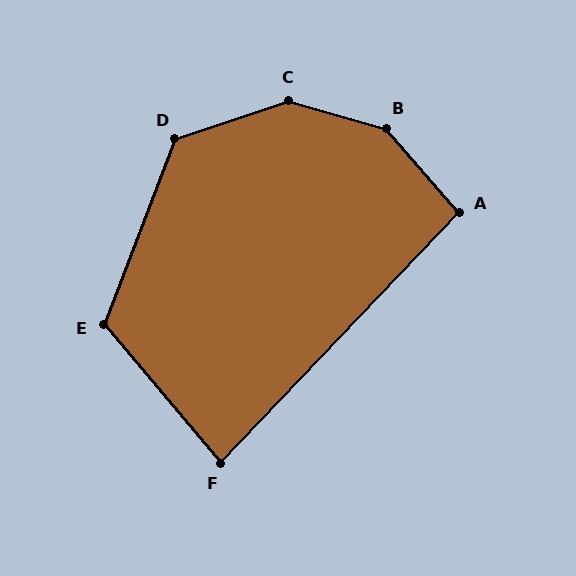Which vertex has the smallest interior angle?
F, at approximately 84 degrees.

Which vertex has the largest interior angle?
B, at approximately 147 degrees.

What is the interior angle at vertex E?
Approximately 119 degrees (obtuse).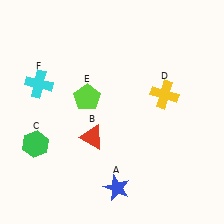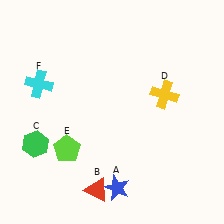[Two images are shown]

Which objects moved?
The objects that moved are: the red triangle (B), the lime pentagon (E).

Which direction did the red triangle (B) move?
The red triangle (B) moved down.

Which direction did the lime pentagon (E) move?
The lime pentagon (E) moved down.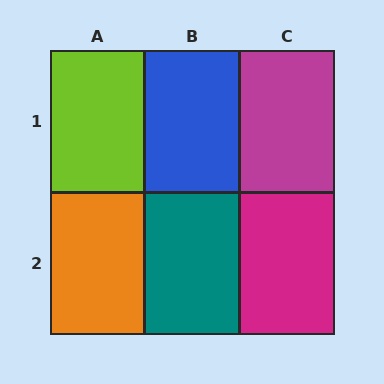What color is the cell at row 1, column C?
Magenta.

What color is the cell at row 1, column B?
Blue.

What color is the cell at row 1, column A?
Lime.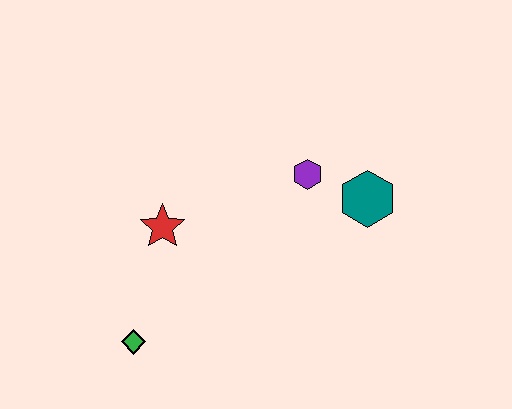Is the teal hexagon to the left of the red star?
No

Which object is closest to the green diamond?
The red star is closest to the green diamond.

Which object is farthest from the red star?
The teal hexagon is farthest from the red star.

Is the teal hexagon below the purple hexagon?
Yes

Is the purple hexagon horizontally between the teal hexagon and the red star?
Yes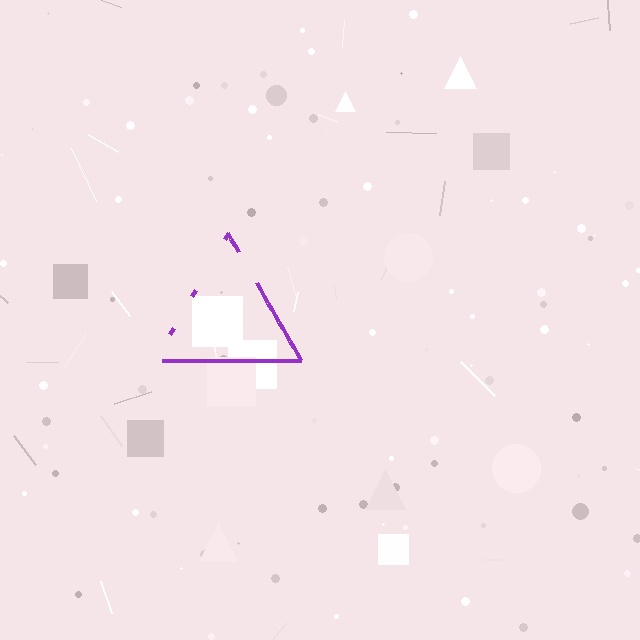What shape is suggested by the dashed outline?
The dashed outline suggests a triangle.